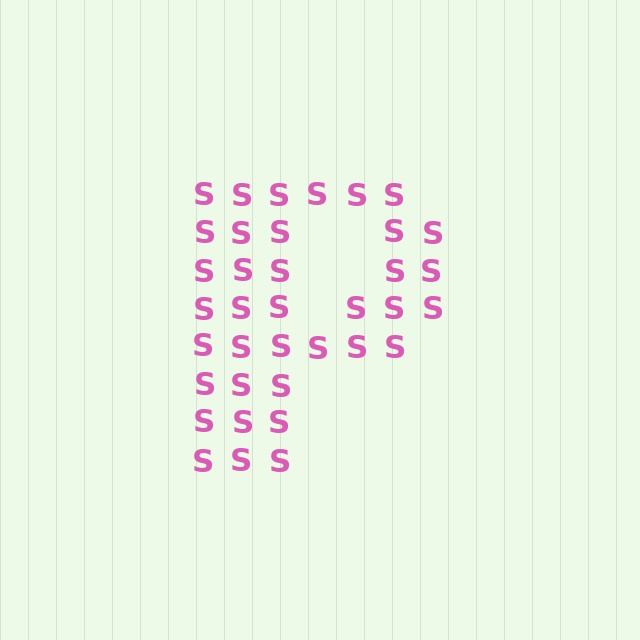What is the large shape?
The large shape is the letter P.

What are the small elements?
The small elements are letter S's.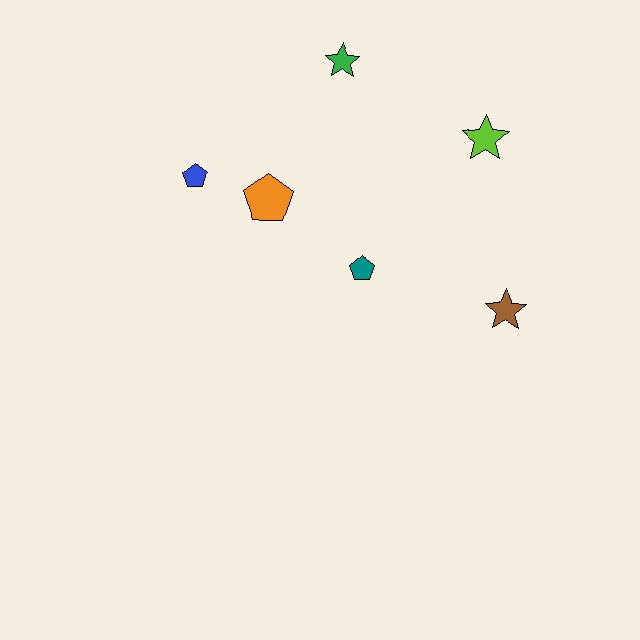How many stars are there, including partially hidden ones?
There are 3 stars.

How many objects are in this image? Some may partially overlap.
There are 6 objects.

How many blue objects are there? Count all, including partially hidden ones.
There is 1 blue object.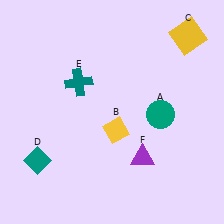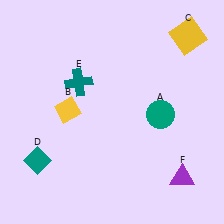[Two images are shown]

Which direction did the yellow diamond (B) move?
The yellow diamond (B) moved left.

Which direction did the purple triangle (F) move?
The purple triangle (F) moved right.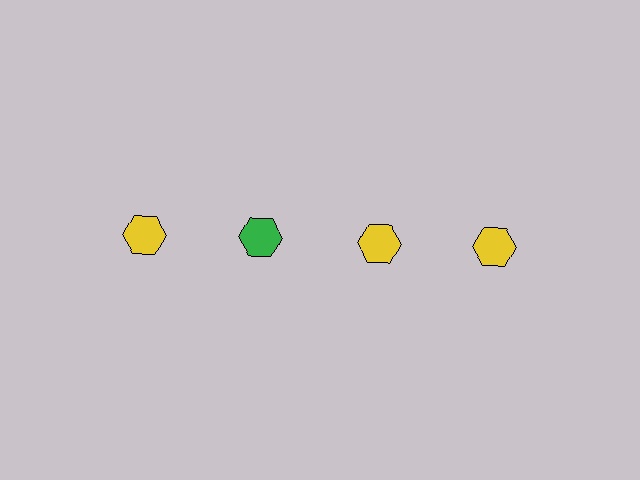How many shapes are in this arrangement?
There are 4 shapes arranged in a grid pattern.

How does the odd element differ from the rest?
It has a different color: green instead of yellow.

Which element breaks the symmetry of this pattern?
The green hexagon in the top row, second from left column breaks the symmetry. All other shapes are yellow hexagons.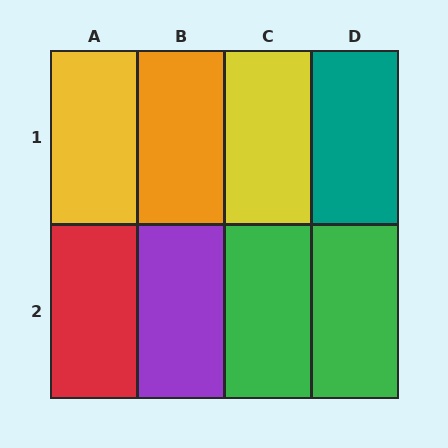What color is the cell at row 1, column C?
Yellow.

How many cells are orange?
1 cell is orange.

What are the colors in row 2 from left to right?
Red, purple, green, green.